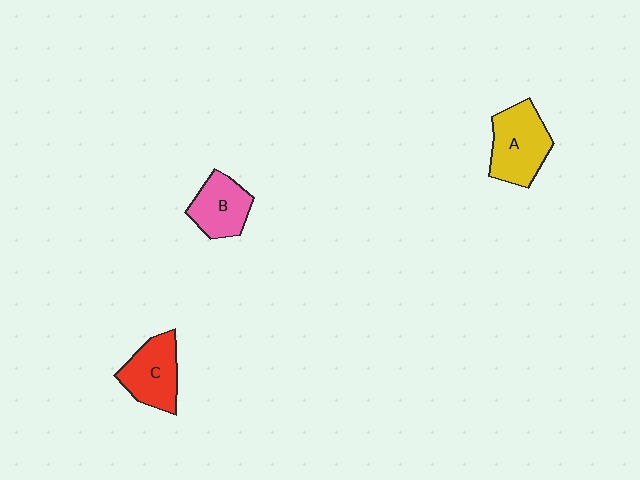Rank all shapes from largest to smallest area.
From largest to smallest: A (yellow), C (red), B (pink).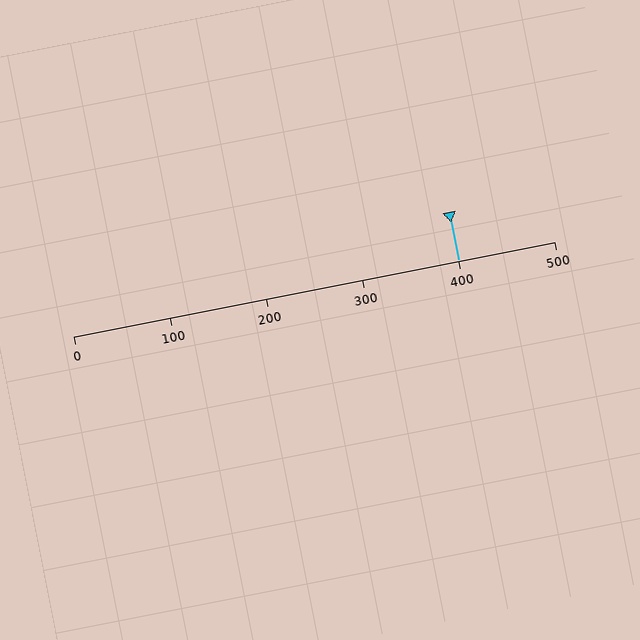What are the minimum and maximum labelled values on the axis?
The axis runs from 0 to 500.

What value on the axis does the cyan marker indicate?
The marker indicates approximately 400.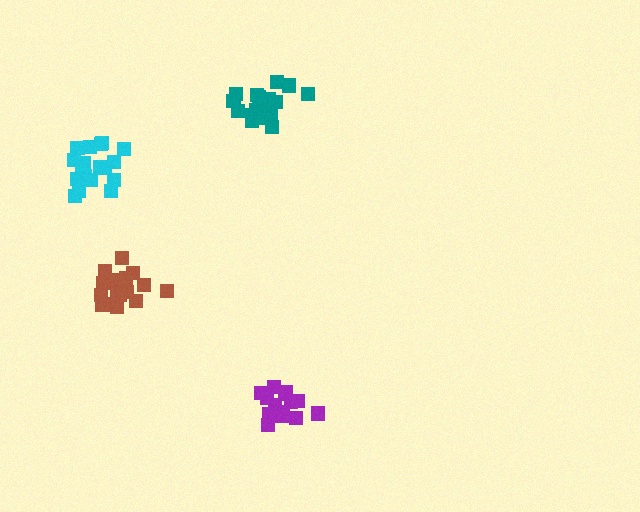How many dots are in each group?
Group 1: 16 dots, Group 2: 20 dots, Group 3: 17 dots, Group 4: 19 dots (72 total).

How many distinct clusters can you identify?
There are 4 distinct clusters.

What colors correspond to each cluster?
The clusters are colored: purple, cyan, brown, teal.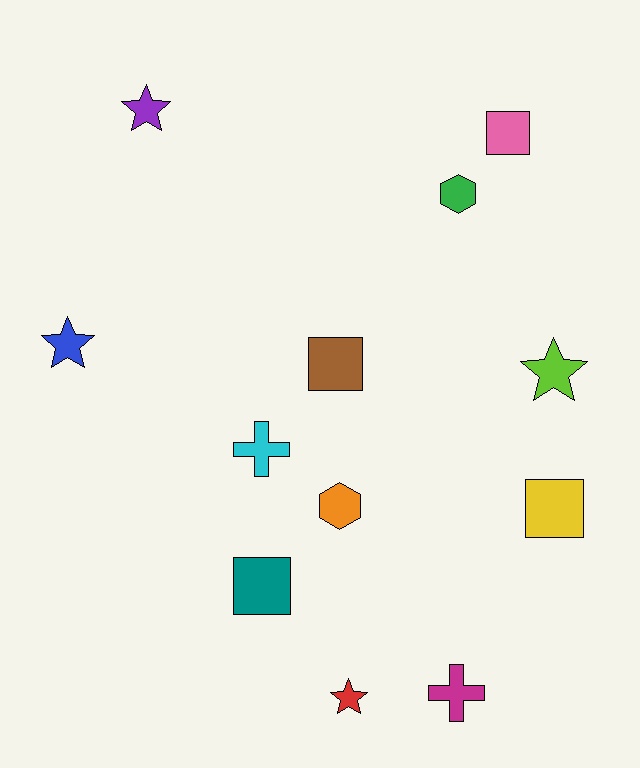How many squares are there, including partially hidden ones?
There are 4 squares.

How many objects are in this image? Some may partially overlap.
There are 12 objects.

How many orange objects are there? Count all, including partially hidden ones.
There is 1 orange object.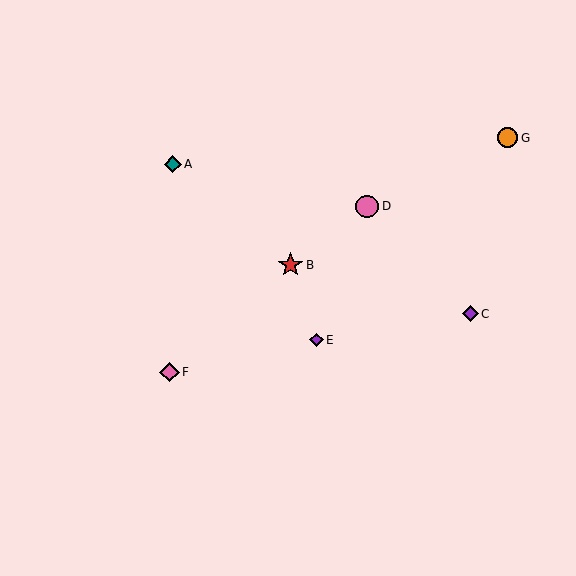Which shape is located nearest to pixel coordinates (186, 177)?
The teal diamond (labeled A) at (173, 164) is nearest to that location.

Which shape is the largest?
The red star (labeled B) is the largest.